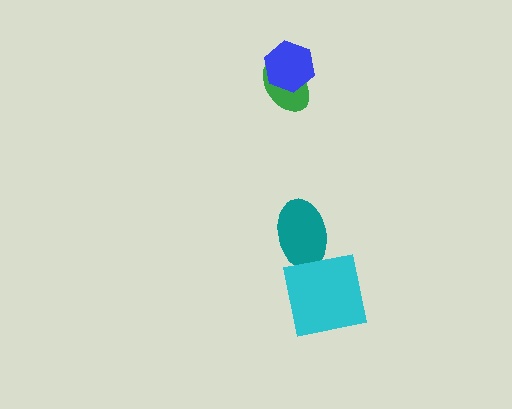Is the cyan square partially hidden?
No, no other shape covers it.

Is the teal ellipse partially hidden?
Yes, it is partially covered by another shape.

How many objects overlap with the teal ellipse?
1 object overlaps with the teal ellipse.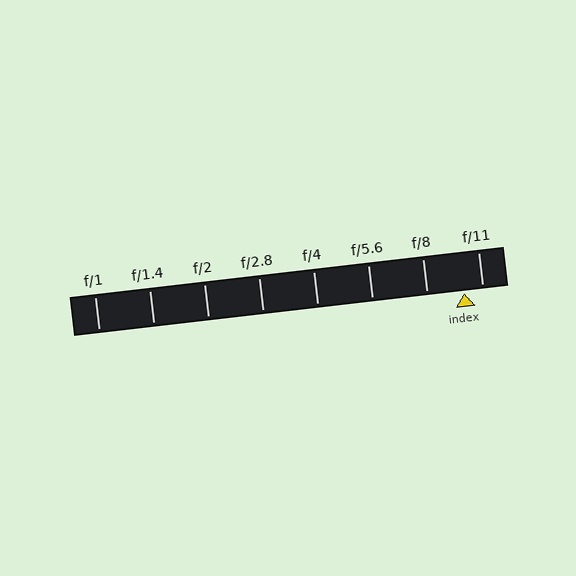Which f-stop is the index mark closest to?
The index mark is closest to f/11.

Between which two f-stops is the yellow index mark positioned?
The index mark is between f/8 and f/11.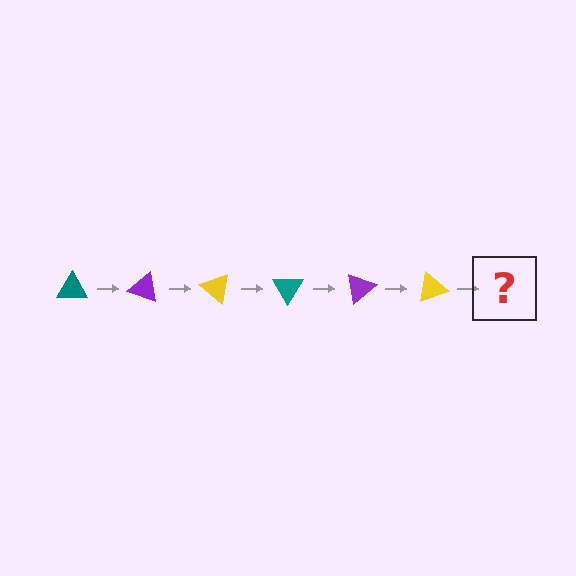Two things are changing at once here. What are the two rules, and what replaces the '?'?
The two rules are that it rotates 20 degrees each step and the color cycles through teal, purple, and yellow. The '?' should be a teal triangle, rotated 120 degrees from the start.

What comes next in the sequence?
The next element should be a teal triangle, rotated 120 degrees from the start.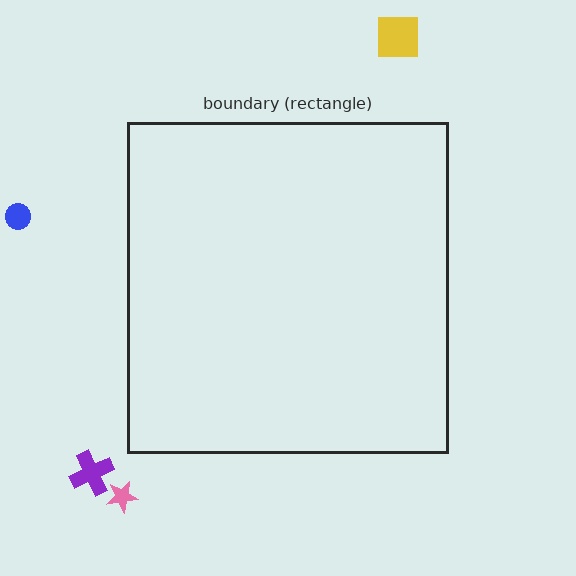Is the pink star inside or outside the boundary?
Outside.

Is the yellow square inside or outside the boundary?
Outside.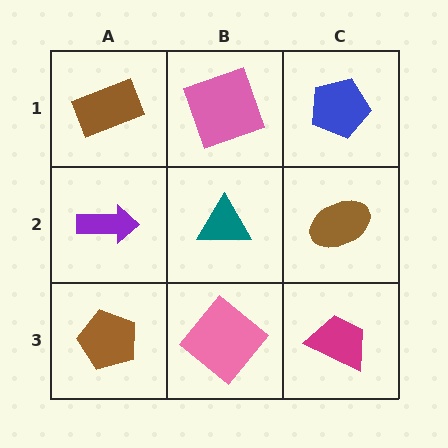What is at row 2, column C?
A brown ellipse.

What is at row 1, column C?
A blue pentagon.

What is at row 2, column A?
A purple arrow.